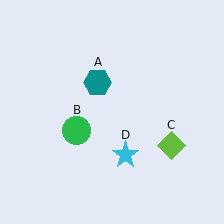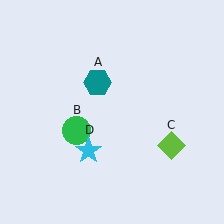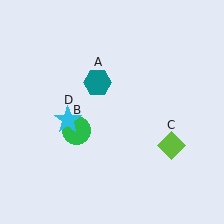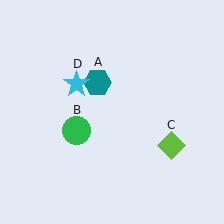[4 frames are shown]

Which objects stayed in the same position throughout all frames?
Teal hexagon (object A) and green circle (object B) and lime diamond (object C) remained stationary.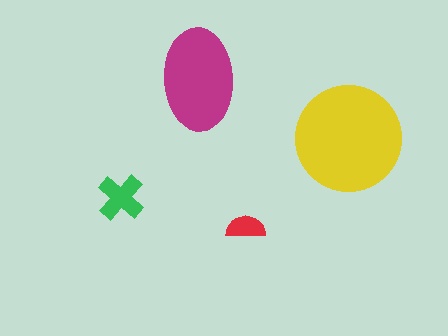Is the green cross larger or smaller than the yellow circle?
Smaller.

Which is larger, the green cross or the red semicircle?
The green cross.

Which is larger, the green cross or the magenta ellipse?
The magenta ellipse.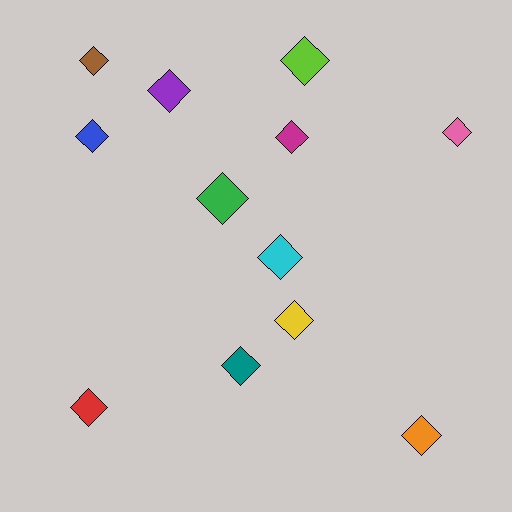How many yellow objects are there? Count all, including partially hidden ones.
There is 1 yellow object.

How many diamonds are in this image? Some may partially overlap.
There are 12 diamonds.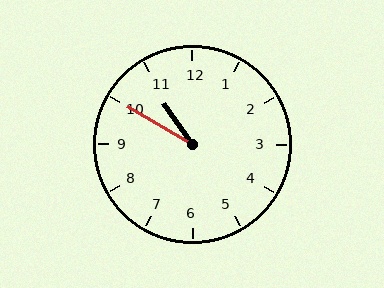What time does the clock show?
10:50.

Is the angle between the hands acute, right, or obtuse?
It is acute.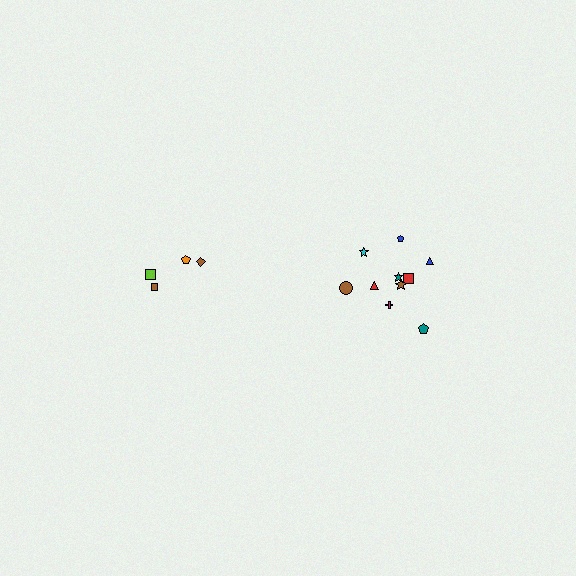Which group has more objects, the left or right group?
The right group.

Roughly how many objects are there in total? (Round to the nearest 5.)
Roughly 15 objects in total.